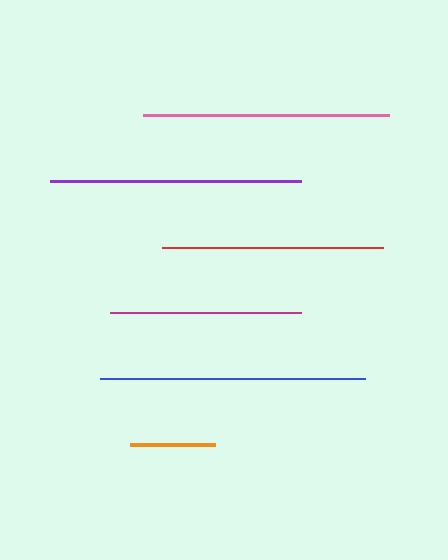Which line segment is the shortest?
The orange line is the shortest at approximately 84 pixels.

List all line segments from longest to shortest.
From longest to shortest: blue, purple, pink, red, magenta, orange.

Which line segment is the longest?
The blue line is the longest at approximately 265 pixels.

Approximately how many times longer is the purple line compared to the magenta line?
The purple line is approximately 1.3 times the length of the magenta line.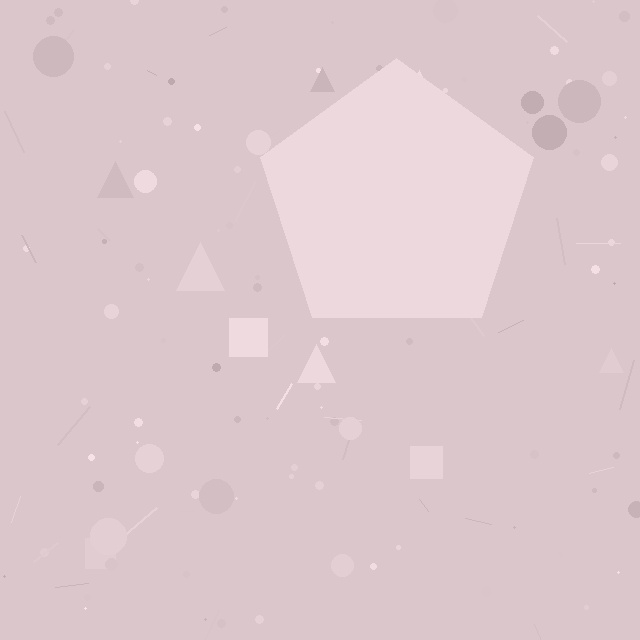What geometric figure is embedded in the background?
A pentagon is embedded in the background.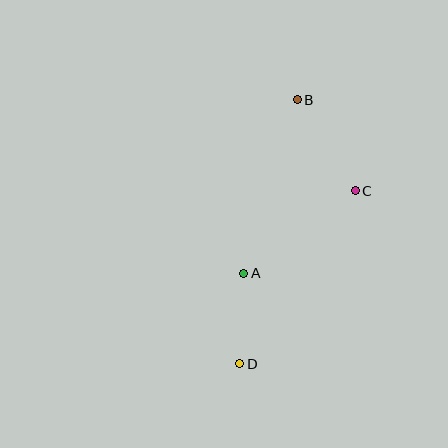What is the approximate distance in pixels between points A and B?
The distance between A and B is approximately 182 pixels.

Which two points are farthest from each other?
Points B and D are farthest from each other.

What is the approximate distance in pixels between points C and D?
The distance between C and D is approximately 208 pixels.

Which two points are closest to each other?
Points A and D are closest to each other.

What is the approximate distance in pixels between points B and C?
The distance between B and C is approximately 108 pixels.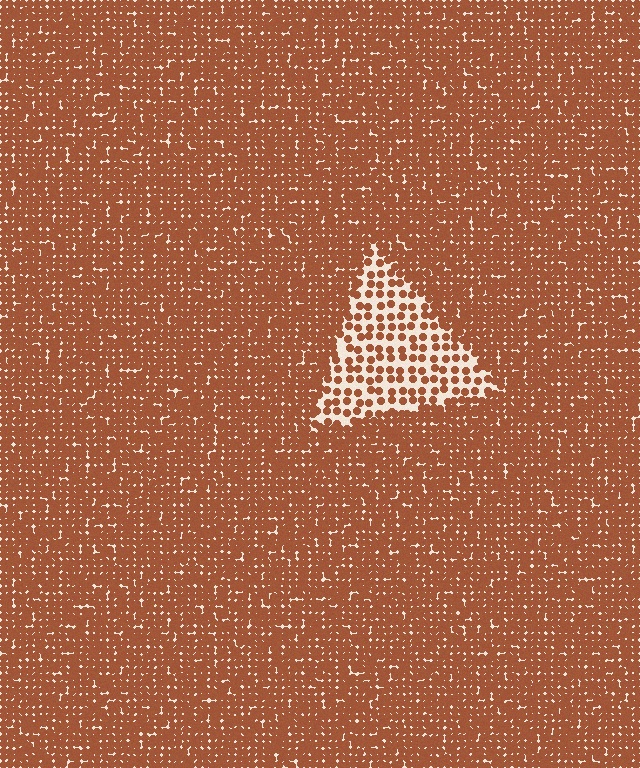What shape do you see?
I see a triangle.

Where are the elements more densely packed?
The elements are more densely packed outside the triangle boundary.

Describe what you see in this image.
The image contains small brown elements arranged at two different densities. A triangle-shaped region is visible where the elements are less densely packed than the surrounding area.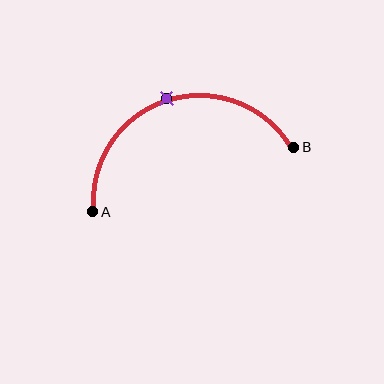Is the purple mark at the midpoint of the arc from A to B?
Yes. The purple mark lies on the arc at equal arc-length from both A and B — it is the arc midpoint.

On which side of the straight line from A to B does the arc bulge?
The arc bulges above the straight line connecting A and B.